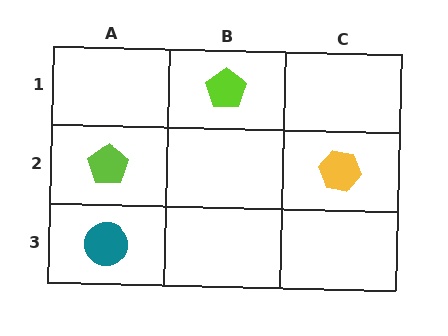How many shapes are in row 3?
1 shape.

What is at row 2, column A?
A lime pentagon.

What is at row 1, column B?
A lime pentagon.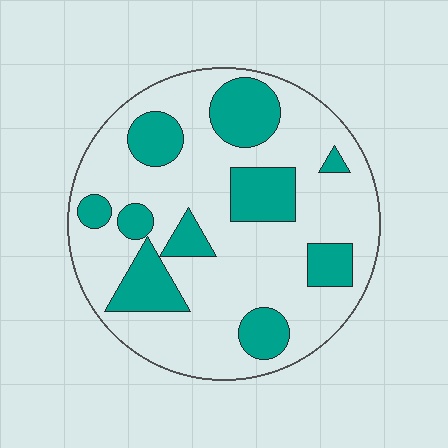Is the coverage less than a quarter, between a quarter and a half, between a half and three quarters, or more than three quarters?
Between a quarter and a half.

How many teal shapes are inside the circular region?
10.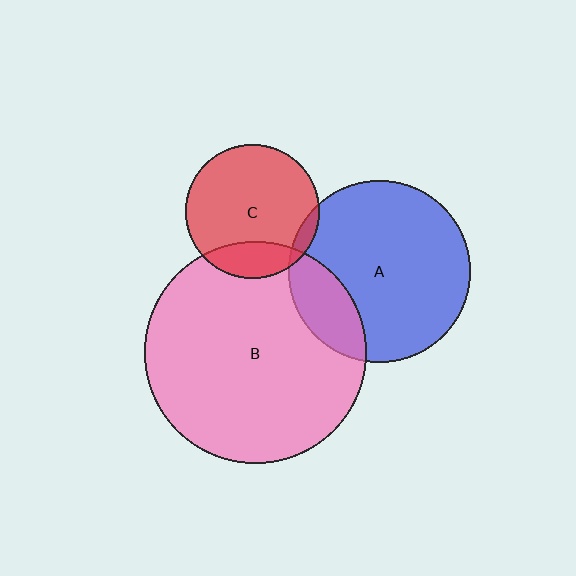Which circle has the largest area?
Circle B (pink).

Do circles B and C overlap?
Yes.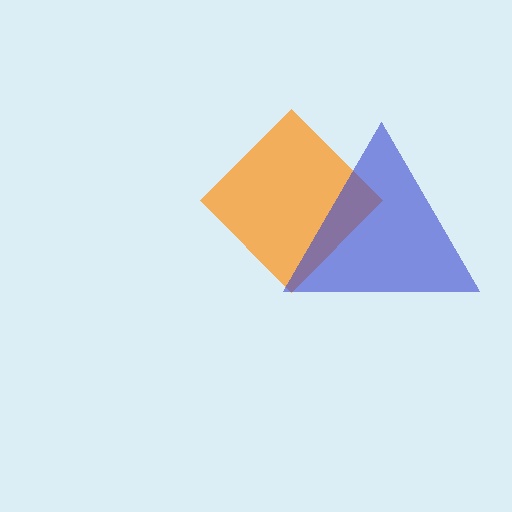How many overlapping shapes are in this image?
There are 2 overlapping shapes in the image.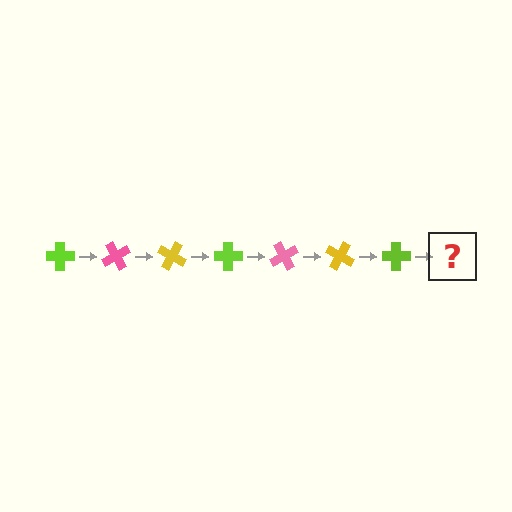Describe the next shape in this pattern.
It should be a pink cross, rotated 420 degrees from the start.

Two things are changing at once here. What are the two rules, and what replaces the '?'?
The two rules are that it rotates 60 degrees each step and the color cycles through lime, pink, and yellow. The '?' should be a pink cross, rotated 420 degrees from the start.